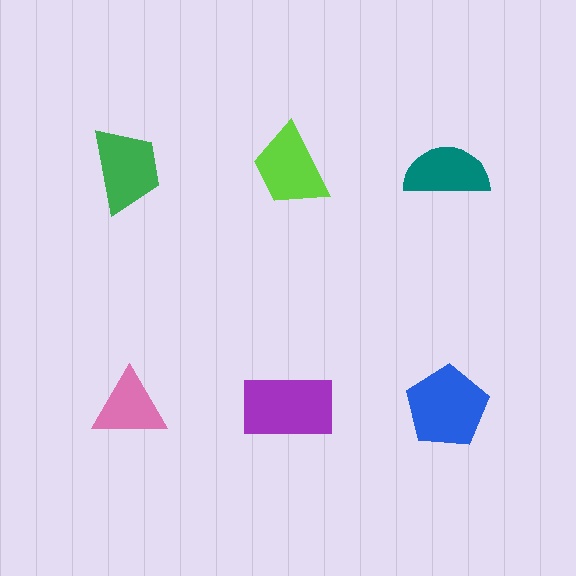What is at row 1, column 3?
A teal semicircle.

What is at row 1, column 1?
A green trapezoid.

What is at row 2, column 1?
A pink triangle.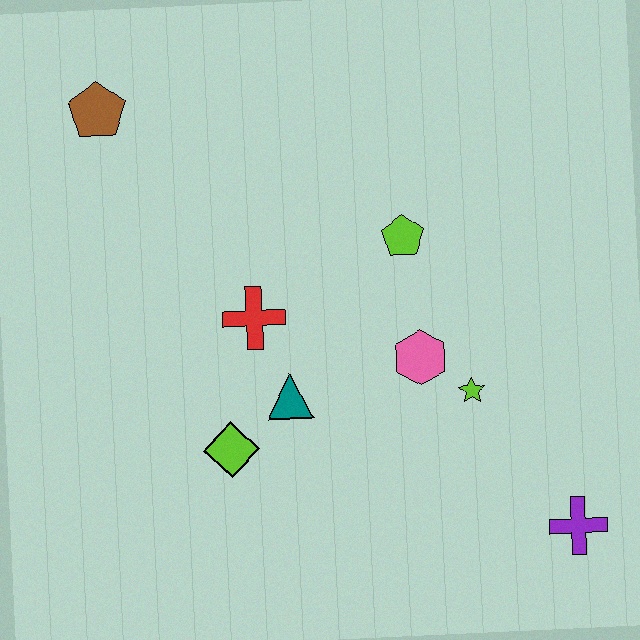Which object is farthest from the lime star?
The brown pentagon is farthest from the lime star.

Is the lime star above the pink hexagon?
No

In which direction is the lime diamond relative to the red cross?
The lime diamond is below the red cross.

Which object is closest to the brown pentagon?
The red cross is closest to the brown pentagon.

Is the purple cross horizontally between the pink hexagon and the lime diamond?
No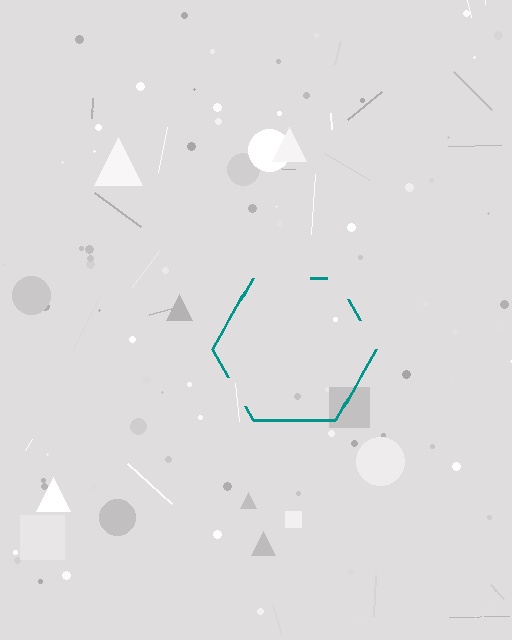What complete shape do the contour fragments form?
The contour fragments form a hexagon.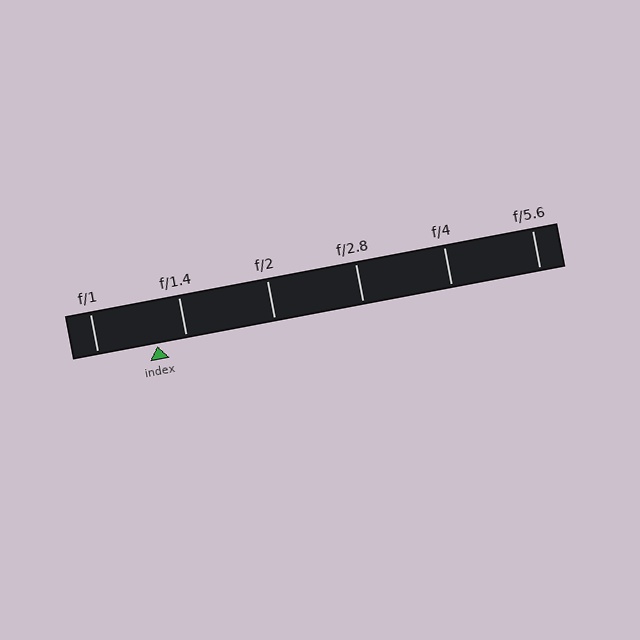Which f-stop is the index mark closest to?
The index mark is closest to f/1.4.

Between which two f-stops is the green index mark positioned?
The index mark is between f/1 and f/1.4.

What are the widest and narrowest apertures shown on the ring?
The widest aperture shown is f/1 and the narrowest is f/5.6.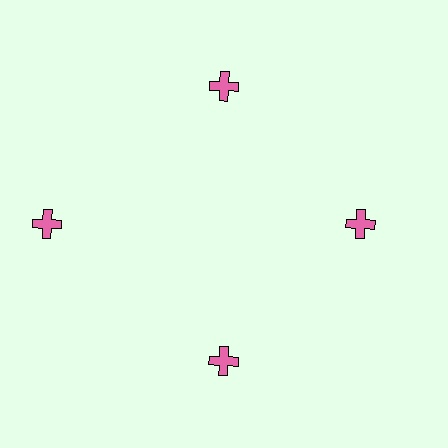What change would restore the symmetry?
The symmetry would be restored by moving it inward, back onto the ring so that all 4 crosses sit at equal angles and equal distance from the center.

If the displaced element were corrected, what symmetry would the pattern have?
It would have 4-fold rotational symmetry — the pattern would map onto itself every 90 degrees.